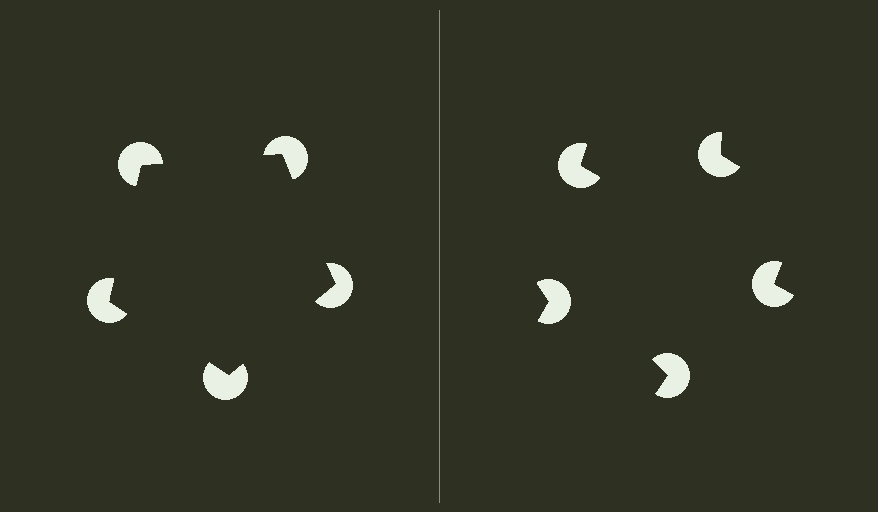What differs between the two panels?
The pac-man discs are positioned identically on both sides; only the wedge orientations differ. On the left they align to a pentagon; on the right they are misaligned.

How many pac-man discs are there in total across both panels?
10 — 5 on each side.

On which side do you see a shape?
An illusory pentagon appears on the left side. On the right side the wedge cuts are rotated, so no coherent shape forms.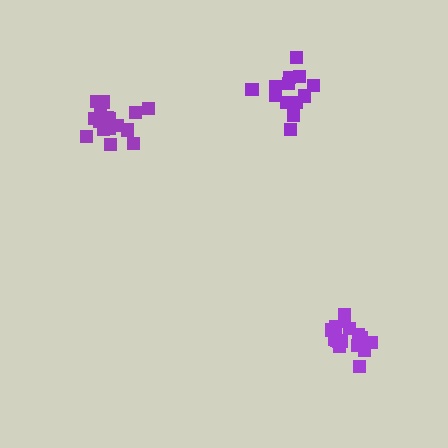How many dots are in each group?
Group 1: 16 dots, Group 2: 17 dots, Group 3: 14 dots (47 total).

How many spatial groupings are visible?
There are 3 spatial groupings.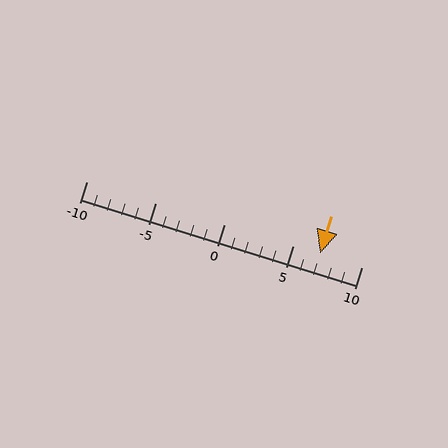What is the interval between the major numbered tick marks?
The major tick marks are spaced 5 units apart.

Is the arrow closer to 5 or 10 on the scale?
The arrow is closer to 5.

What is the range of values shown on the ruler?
The ruler shows values from -10 to 10.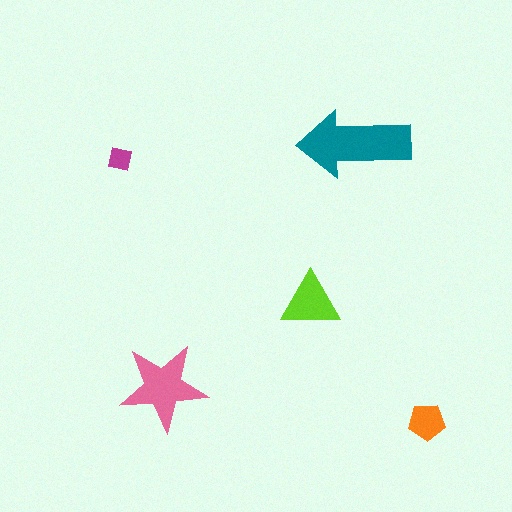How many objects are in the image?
There are 5 objects in the image.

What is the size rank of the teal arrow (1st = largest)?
1st.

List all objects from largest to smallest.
The teal arrow, the pink star, the lime triangle, the orange pentagon, the magenta square.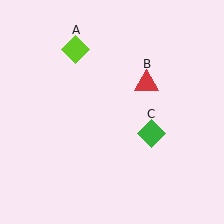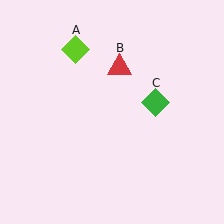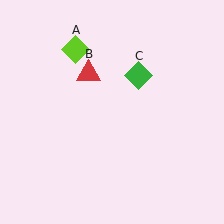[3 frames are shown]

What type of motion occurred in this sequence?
The red triangle (object B), green diamond (object C) rotated counterclockwise around the center of the scene.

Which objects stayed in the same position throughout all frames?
Lime diamond (object A) remained stationary.